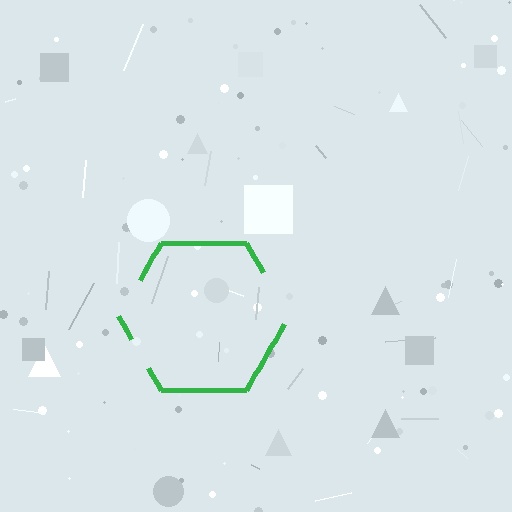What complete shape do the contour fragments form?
The contour fragments form a hexagon.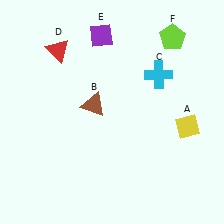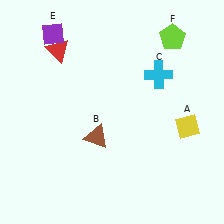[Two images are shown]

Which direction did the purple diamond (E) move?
The purple diamond (E) moved left.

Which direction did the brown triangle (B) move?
The brown triangle (B) moved down.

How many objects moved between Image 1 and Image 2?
2 objects moved between the two images.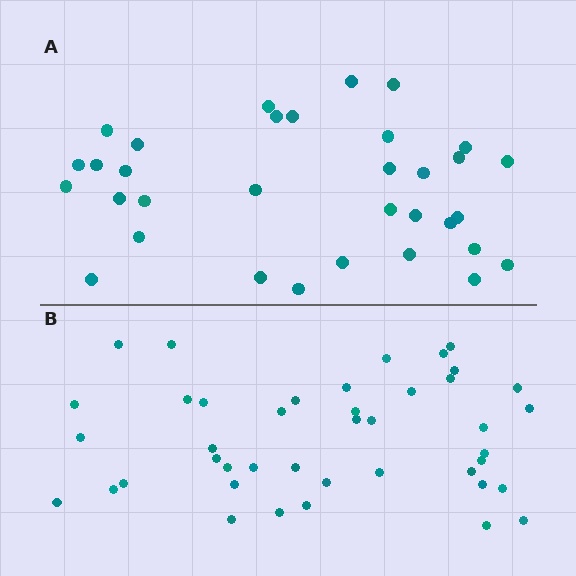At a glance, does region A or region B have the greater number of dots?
Region B (the bottom region) has more dots.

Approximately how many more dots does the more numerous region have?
Region B has roughly 8 or so more dots than region A.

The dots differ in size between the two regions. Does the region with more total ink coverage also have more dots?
No. Region A has more total ink coverage because its dots are larger, but region B actually contains more individual dots. Total area can be misleading — the number of items is what matters here.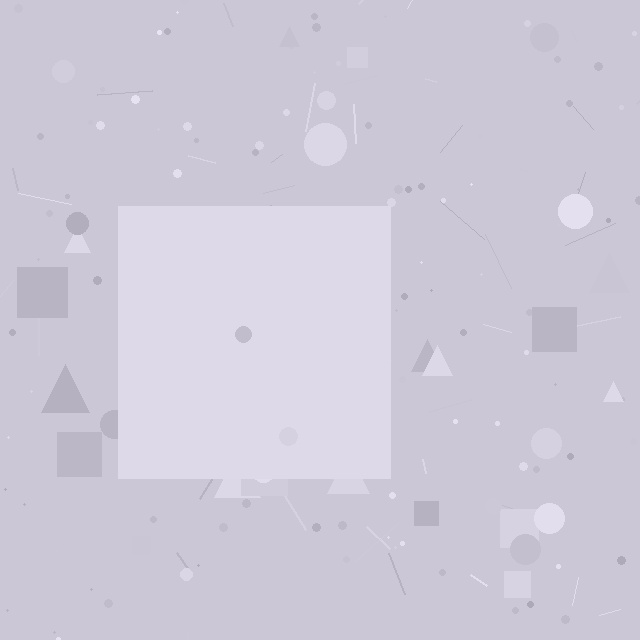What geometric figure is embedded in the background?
A square is embedded in the background.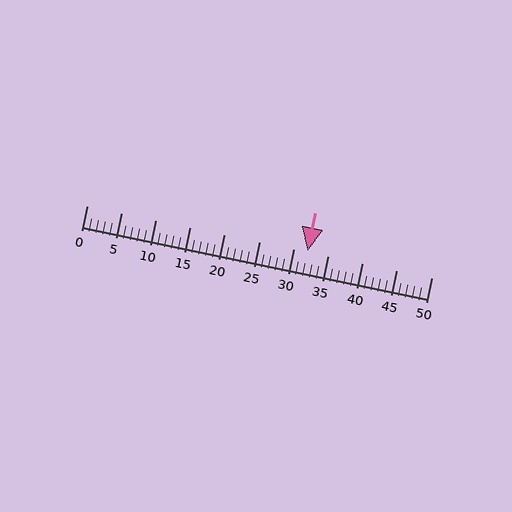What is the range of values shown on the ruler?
The ruler shows values from 0 to 50.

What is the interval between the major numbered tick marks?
The major tick marks are spaced 5 units apart.